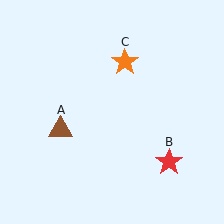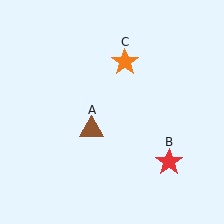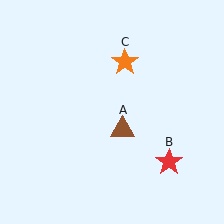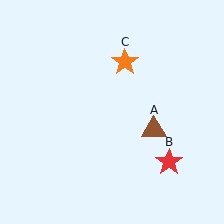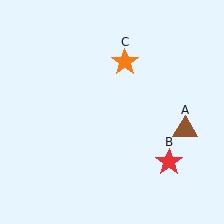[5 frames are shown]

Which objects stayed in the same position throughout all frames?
Red star (object B) and orange star (object C) remained stationary.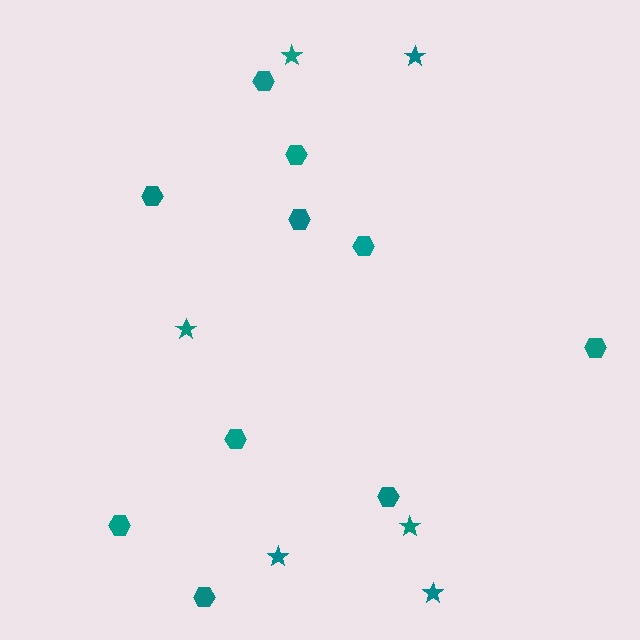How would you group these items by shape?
There are 2 groups: one group of hexagons (10) and one group of stars (6).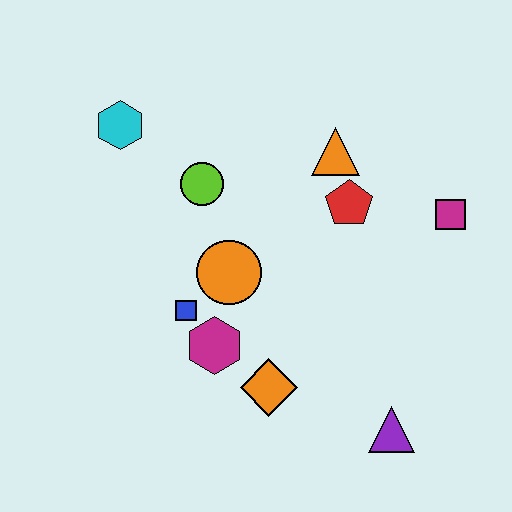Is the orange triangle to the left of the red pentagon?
Yes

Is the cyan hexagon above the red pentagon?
Yes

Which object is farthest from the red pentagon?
The cyan hexagon is farthest from the red pentagon.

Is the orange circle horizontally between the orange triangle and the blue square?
Yes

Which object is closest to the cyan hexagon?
The lime circle is closest to the cyan hexagon.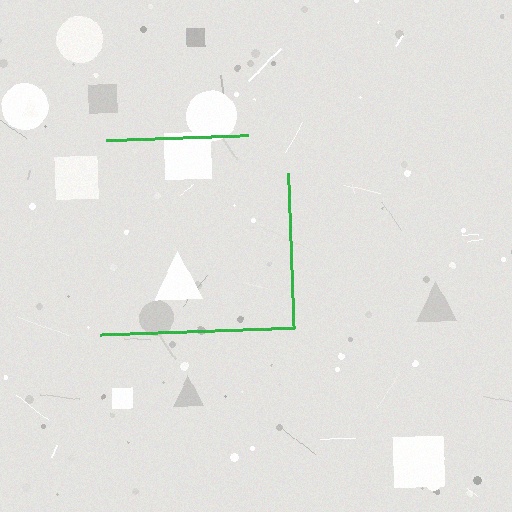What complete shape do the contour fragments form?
The contour fragments form a square.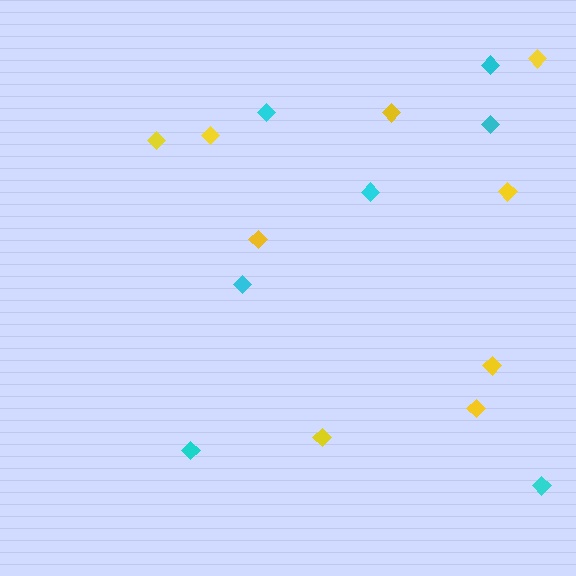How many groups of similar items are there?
There are 2 groups: one group of yellow diamonds (9) and one group of cyan diamonds (7).